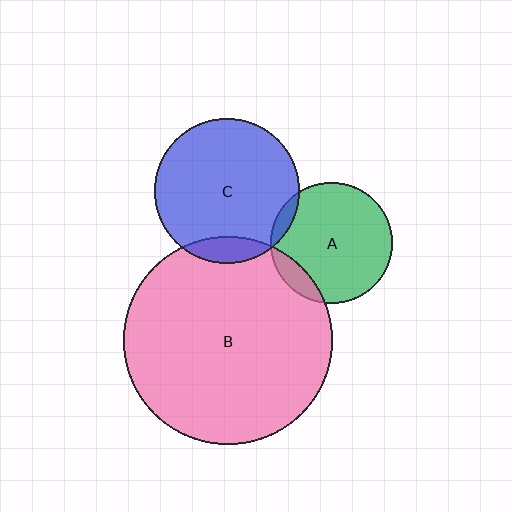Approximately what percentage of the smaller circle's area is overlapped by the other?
Approximately 10%.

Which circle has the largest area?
Circle B (pink).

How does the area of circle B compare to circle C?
Approximately 2.1 times.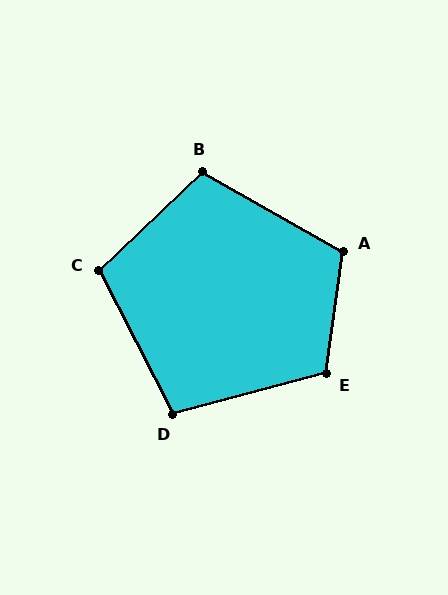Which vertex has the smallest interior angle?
D, at approximately 102 degrees.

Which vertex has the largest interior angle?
E, at approximately 113 degrees.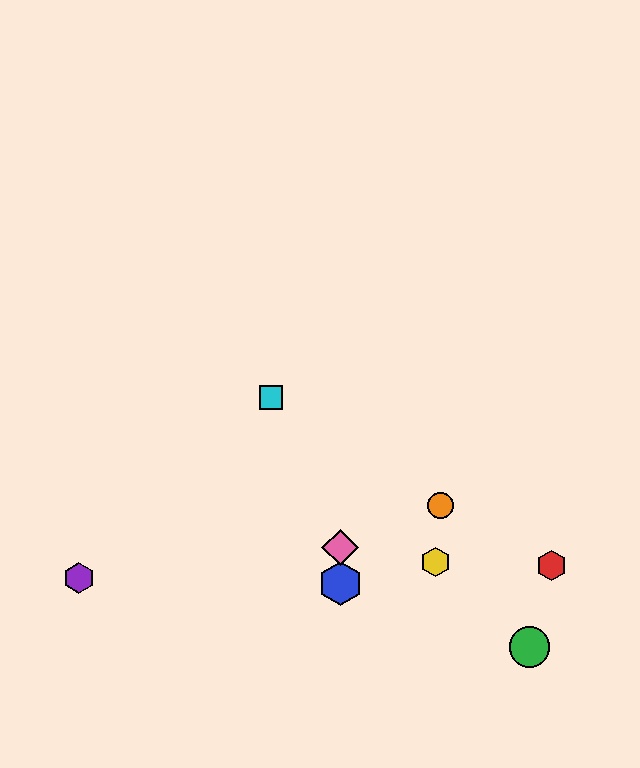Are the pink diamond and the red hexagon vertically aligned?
No, the pink diamond is at x≈340 and the red hexagon is at x≈551.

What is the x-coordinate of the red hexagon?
The red hexagon is at x≈551.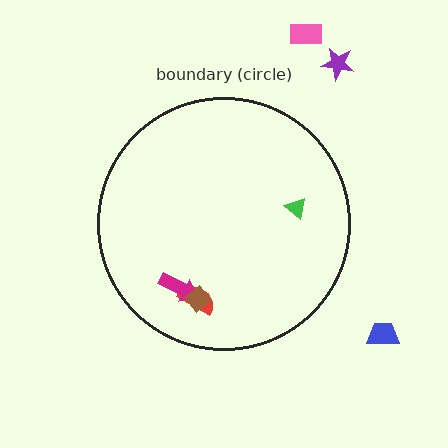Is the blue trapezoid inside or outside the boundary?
Outside.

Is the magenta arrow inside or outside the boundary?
Inside.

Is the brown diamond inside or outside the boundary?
Inside.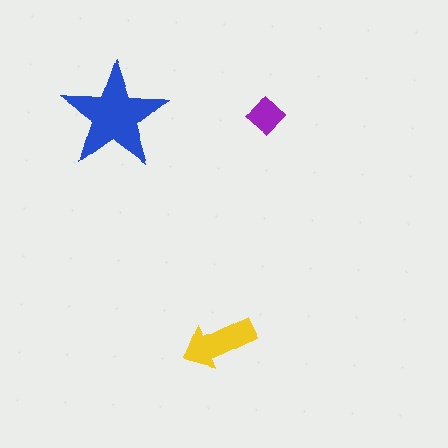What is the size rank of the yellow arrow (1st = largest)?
2nd.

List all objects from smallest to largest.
The purple diamond, the yellow arrow, the blue star.